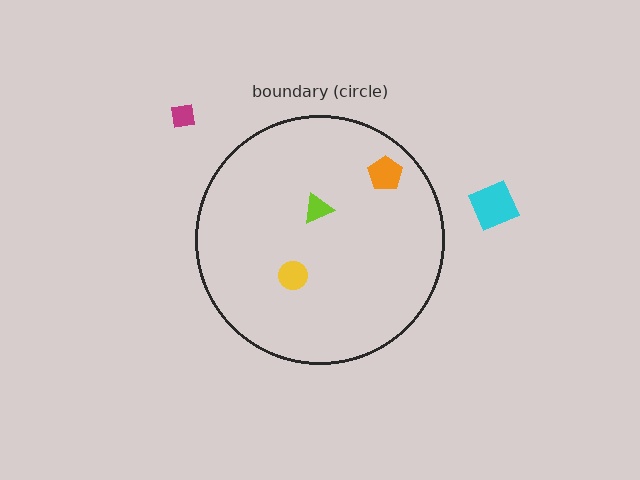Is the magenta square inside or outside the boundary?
Outside.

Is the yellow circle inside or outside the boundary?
Inside.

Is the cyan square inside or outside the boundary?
Outside.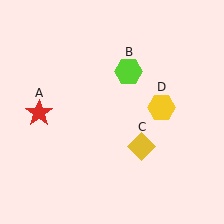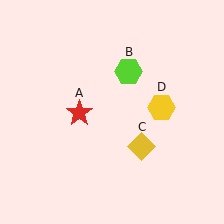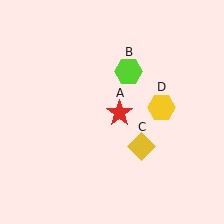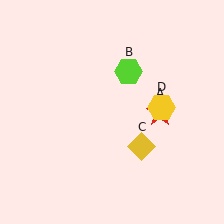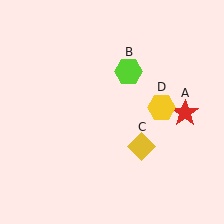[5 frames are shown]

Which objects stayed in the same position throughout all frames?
Lime hexagon (object B) and yellow diamond (object C) and yellow hexagon (object D) remained stationary.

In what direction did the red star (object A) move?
The red star (object A) moved right.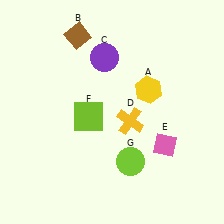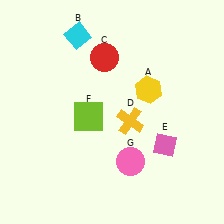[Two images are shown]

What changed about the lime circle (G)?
In Image 1, G is lime. In Image 2, it changed to pink.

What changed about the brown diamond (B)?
In Image 1, B is brown. In Image 2, it changed to cyan.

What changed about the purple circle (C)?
In Image 1, C is purple. In Image 2, it changed to red.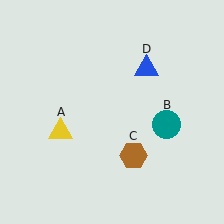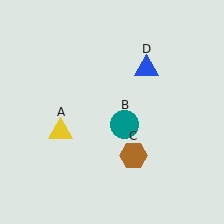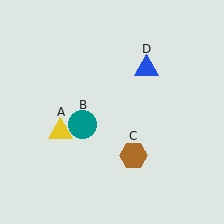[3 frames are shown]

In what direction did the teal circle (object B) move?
The teal circle (object B) moved left.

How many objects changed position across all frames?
1 object changed position: teal circle (object B).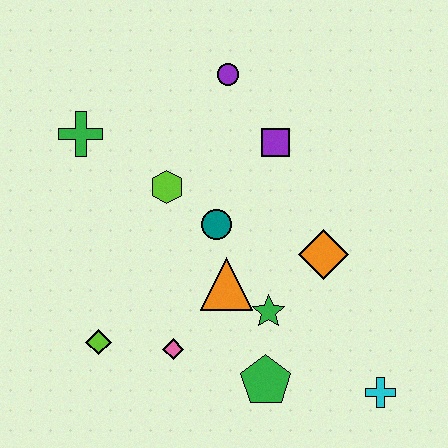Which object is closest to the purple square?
The purple circle is closest to the purple square.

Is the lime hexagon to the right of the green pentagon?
No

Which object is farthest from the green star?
The green cross is farthest from the green star.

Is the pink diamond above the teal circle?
No